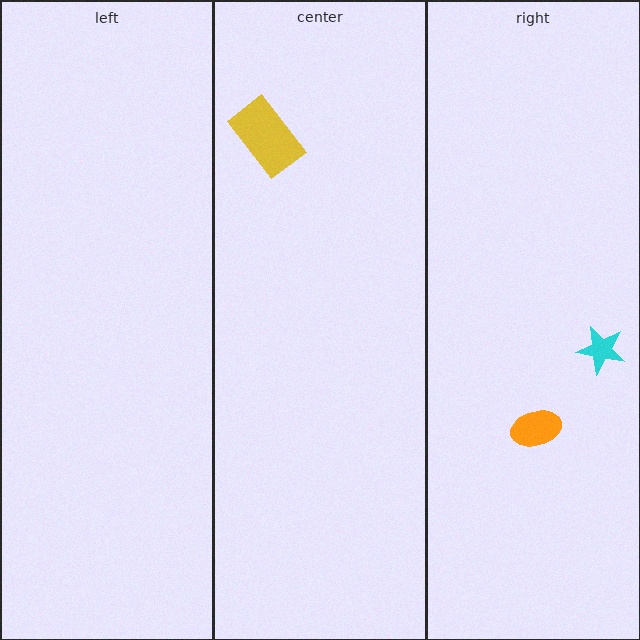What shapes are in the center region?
The yellow rectangle.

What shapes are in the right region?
The orange ellipse, the cyan star.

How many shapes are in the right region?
2.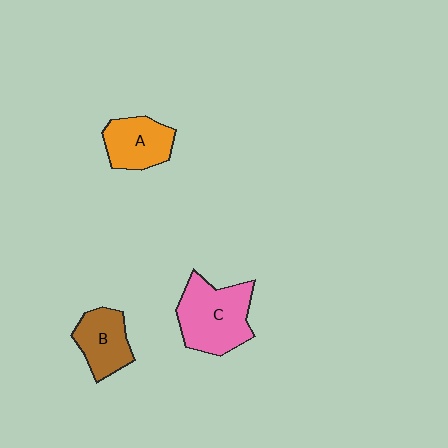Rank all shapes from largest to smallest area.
From largest to smallest: C (pink), A (orange), B (brown).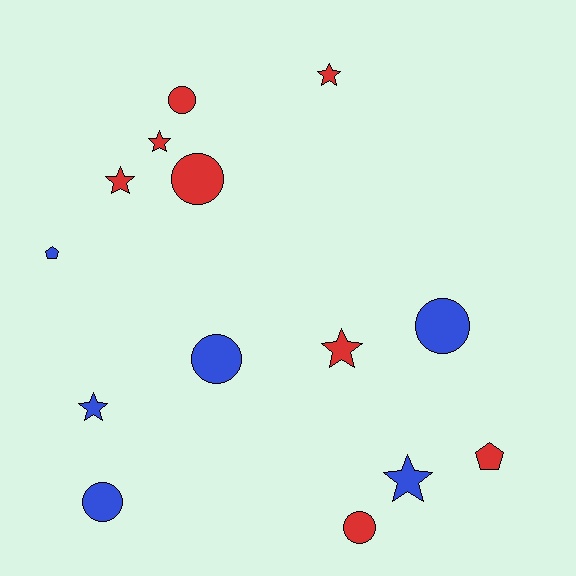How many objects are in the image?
There are 14 objects.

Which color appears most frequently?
Red, with 8 objects.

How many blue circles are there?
There are 3 blue circles.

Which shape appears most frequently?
Circle, with 6 objects.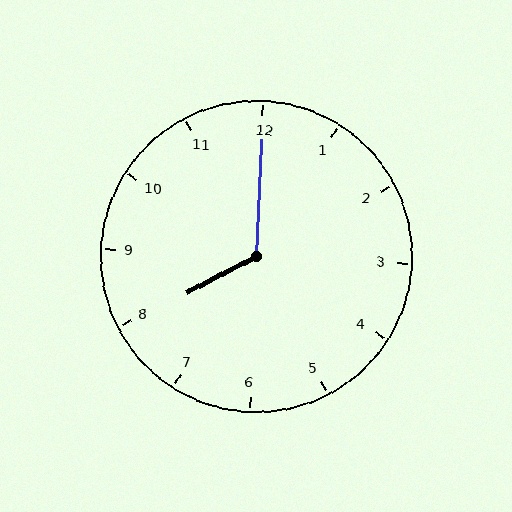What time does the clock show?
8:00.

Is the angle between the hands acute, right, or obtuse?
It is obtuse.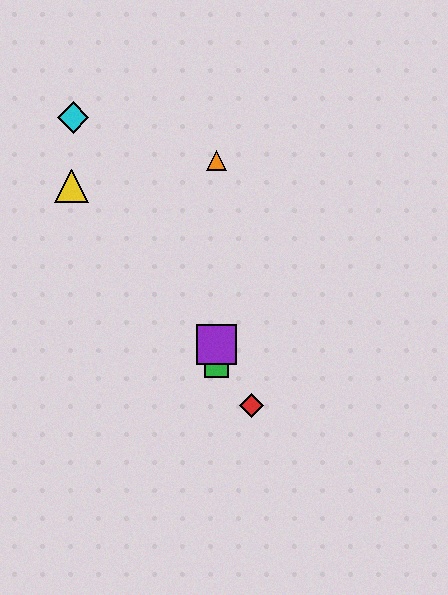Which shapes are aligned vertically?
The blue diamond, the green square, the purple square, the orange triangle are aligned vertically.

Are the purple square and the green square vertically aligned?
Yes, both are at x≈217.